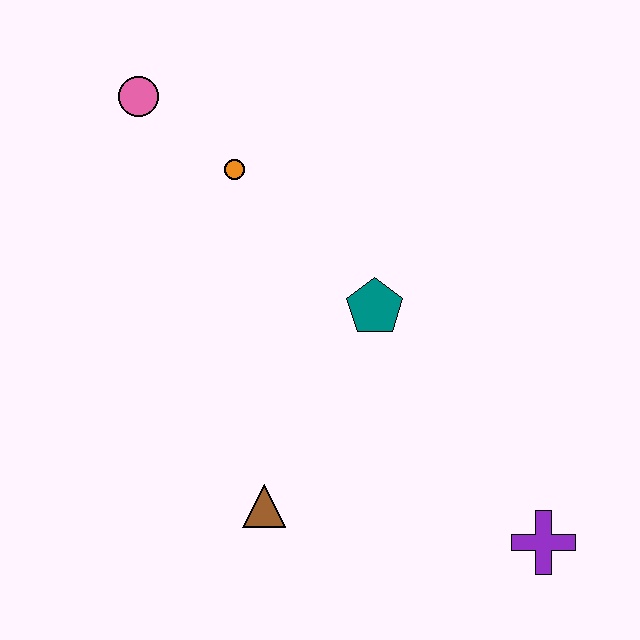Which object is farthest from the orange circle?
The purple cross is farthest from the orange circle.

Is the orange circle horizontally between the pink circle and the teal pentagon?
Yes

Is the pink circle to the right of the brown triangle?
No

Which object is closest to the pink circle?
The orange circle is closest to the pink circle.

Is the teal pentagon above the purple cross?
Yes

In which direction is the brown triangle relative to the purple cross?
The brown triangle is to the left of the purple cross.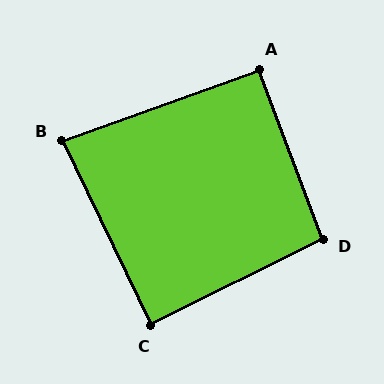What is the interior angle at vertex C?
Approximately 89 degrees (approximately right).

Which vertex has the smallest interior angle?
B, at approximately 84 degrees.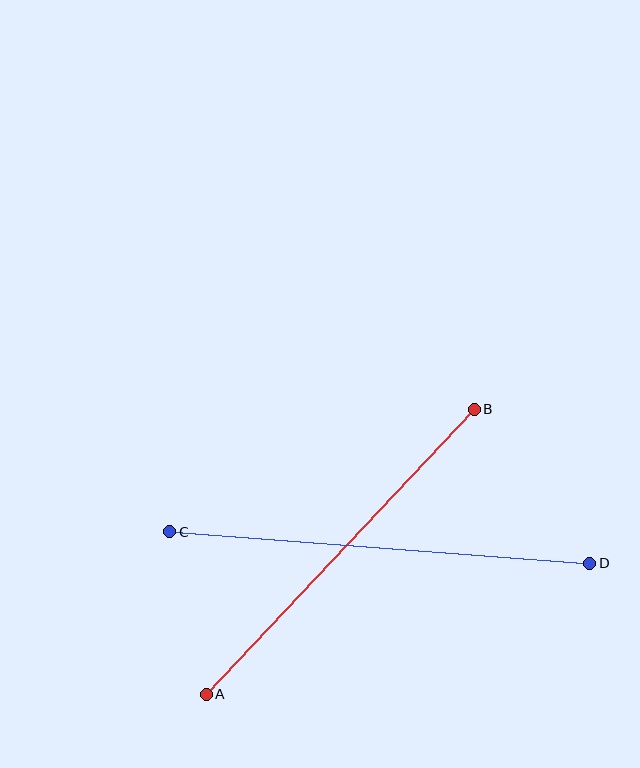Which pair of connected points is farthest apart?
Points C and D are farthest apart.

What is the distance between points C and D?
The distance is approximately 421 pixels.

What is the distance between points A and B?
The distance is approximately 391 pixels.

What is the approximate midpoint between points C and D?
The midpoint is at approximately (380, 547) pixels.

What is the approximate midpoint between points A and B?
The midpoint is at approximately (340, 552) pixels.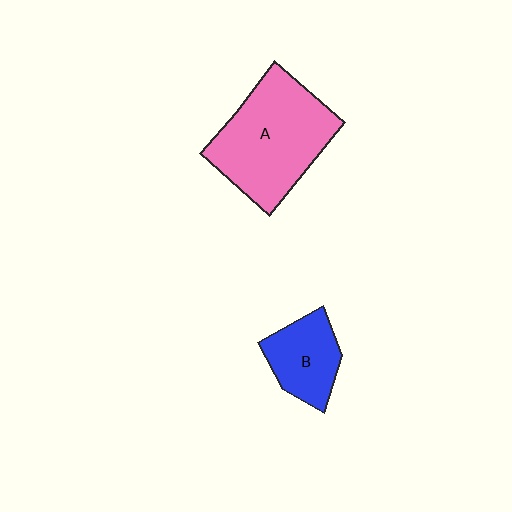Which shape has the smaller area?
Shape B (blue).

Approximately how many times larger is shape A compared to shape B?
Approximately 2.1 times.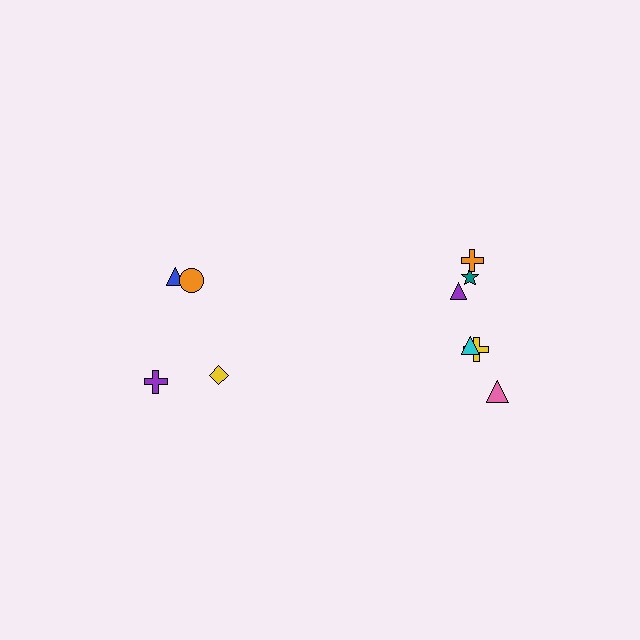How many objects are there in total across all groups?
There are 10 objects.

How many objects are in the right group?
There are 6 objects.